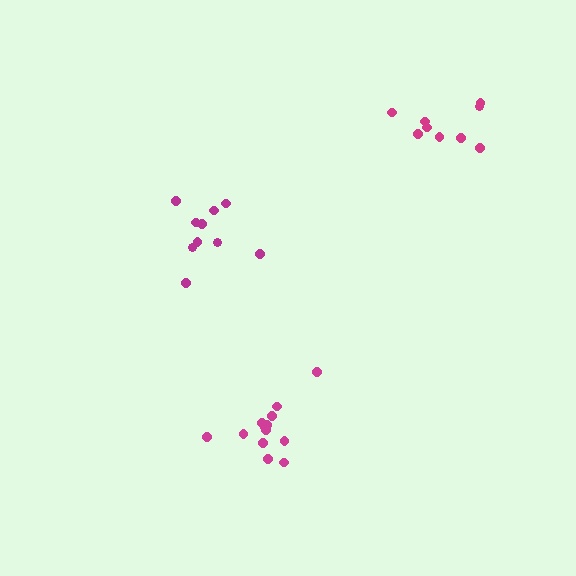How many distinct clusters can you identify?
There are 3 distinct clusters.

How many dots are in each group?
Group 1: 10 dots, Group 2: 9 dots, Group 3: 13 dots (32 total).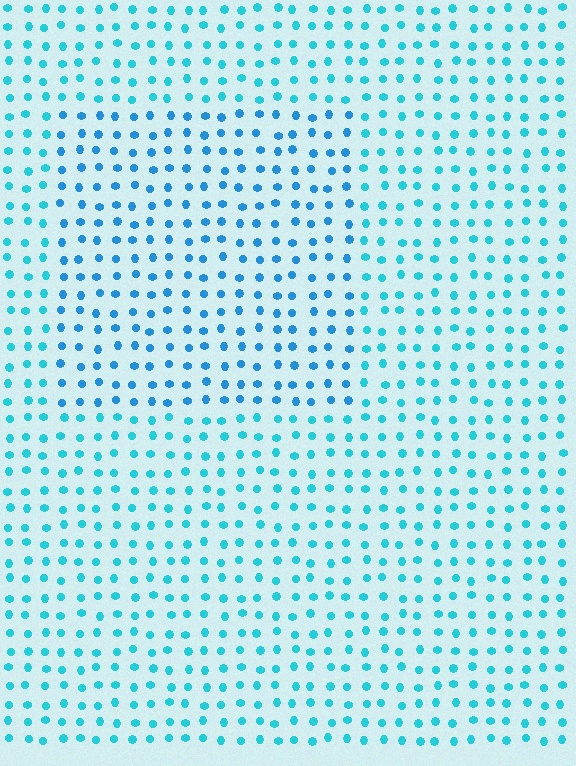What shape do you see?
I see a rectangle.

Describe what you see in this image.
The image is filled with small cyan elements in a uniform arrangement. A rectangle-shaped region is visible where the elements are tinted to a slightly different hue, forming a subtle color boundary.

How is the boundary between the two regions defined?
The boundary is defined purely by a slight shift in hue (about 20 degrees). Spacing, size, and orientation are identical on both sides.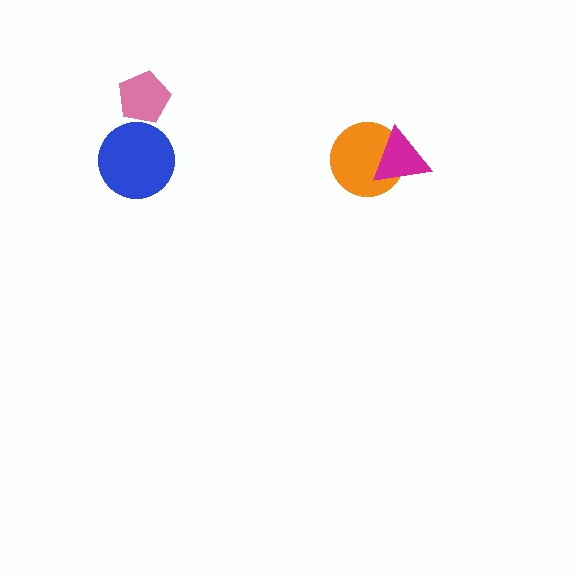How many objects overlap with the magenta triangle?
1 object overlaps with the magenta triangle.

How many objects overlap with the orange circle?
1 object overlaps with the orange circle.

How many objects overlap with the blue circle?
0 objects overlap with the blue circle.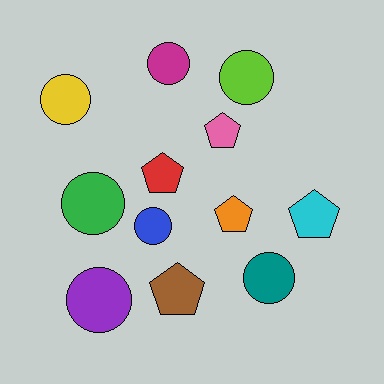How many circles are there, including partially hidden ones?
There are 7 circles.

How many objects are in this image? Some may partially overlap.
There are 12 objects.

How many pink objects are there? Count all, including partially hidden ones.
There is 1 pink object.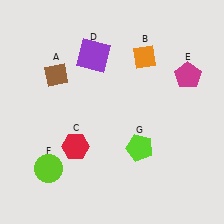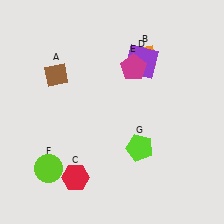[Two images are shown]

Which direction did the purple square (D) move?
The purple square (D) moved right.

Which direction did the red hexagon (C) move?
The red hexagon (C) moved down.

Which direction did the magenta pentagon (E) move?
The magenta pentagon (E) moved left.